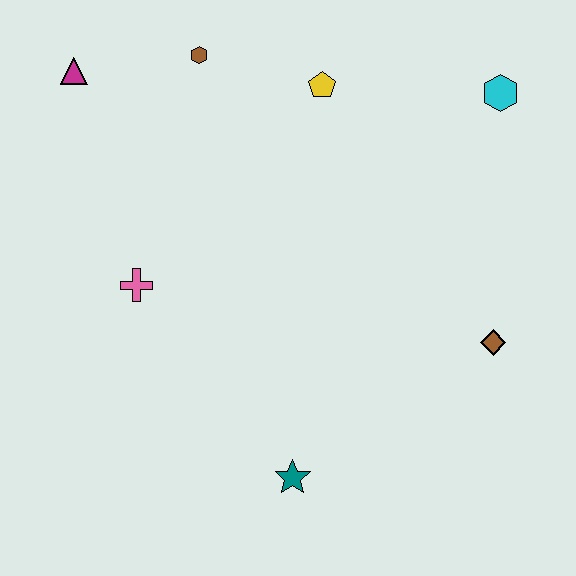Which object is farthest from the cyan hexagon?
The teal star is farthest from the cyan hexagon.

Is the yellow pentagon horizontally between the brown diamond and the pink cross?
Yes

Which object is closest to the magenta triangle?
The brown hexagon is closest to the magenta triangle.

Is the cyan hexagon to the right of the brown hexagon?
Yes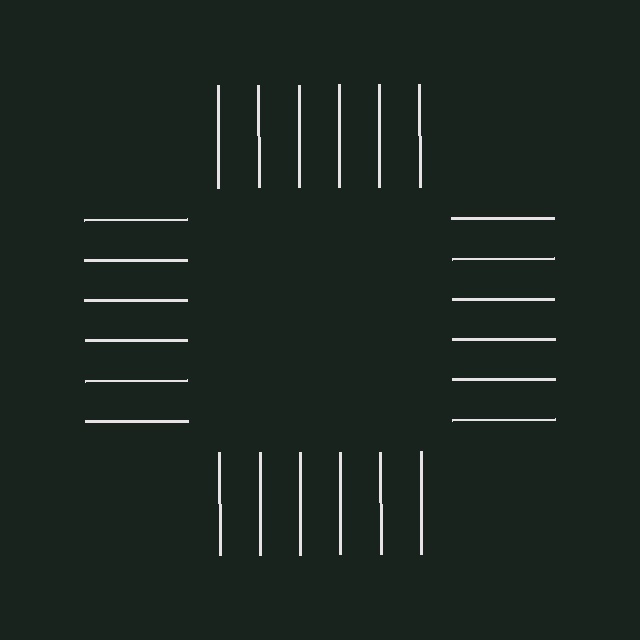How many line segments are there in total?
24 — 6 along each of the 4 edges.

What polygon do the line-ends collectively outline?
An illusory square — the line segments terminate on its edges but no continuous stroke is drawn.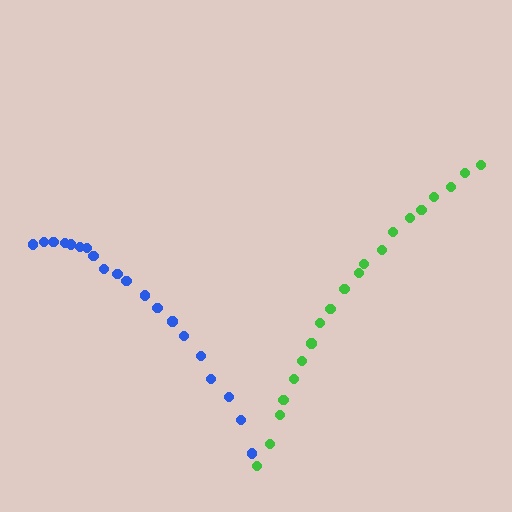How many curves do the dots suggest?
There are 2 distinct paths.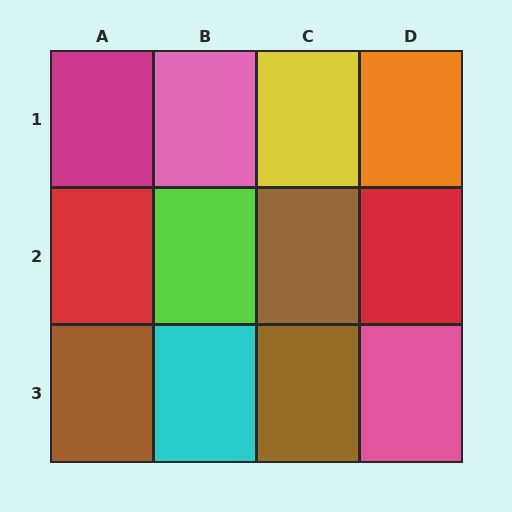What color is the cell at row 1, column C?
Yellow.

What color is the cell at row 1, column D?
Orange.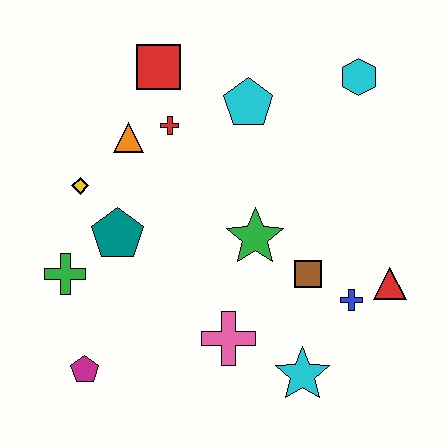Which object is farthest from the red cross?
The cyan star is farthest from the red cross.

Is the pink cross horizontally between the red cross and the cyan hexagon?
Yes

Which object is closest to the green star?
The brown square is closest to the green star.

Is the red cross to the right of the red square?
Yes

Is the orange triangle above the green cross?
Yes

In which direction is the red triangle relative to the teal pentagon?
The red triangle is to the right of the teal pentagon.